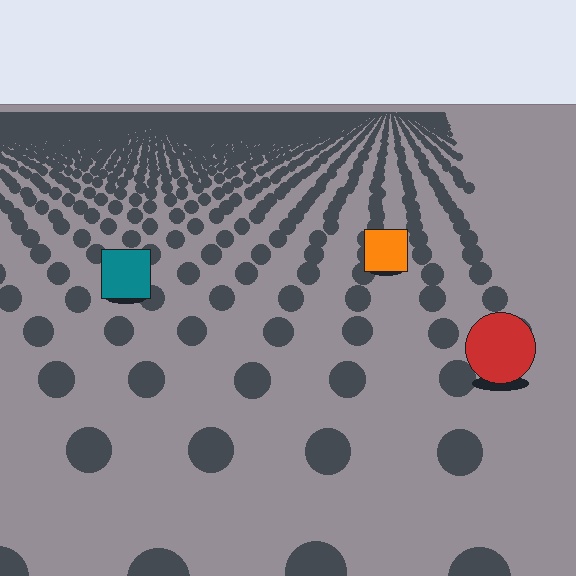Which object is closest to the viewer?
The red circle is closest. The texture marks near it are larger and more spread out.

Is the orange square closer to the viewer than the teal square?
No. The teal square is closer — you can tell from the texture gradient: the ground texture is coarser near it.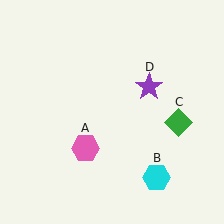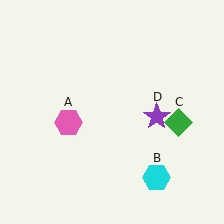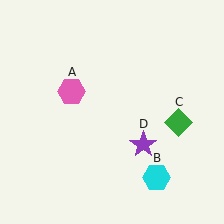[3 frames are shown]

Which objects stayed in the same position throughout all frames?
Cyan hexagon (object B) and green diamond (object C) remained stationary.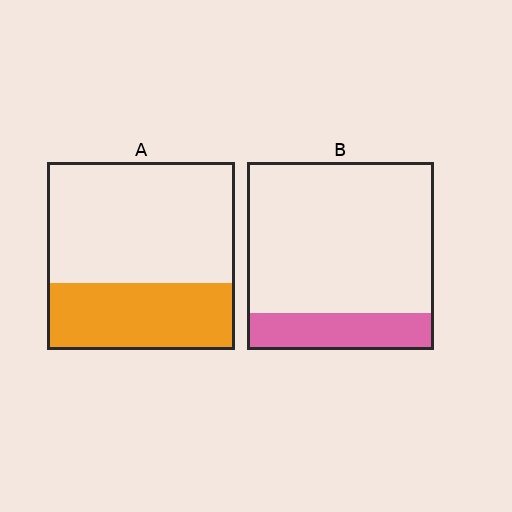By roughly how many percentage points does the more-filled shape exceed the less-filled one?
By roughly 15 percentage points (A over B).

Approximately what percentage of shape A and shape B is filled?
A is approximately 35% and B is approximately 20%.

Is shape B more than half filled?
No.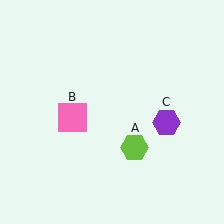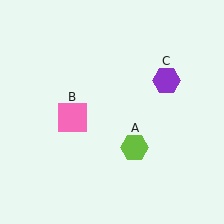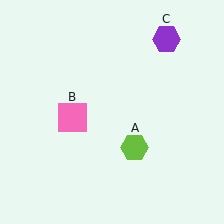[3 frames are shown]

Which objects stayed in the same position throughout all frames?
Lime hexagon (object A) and pink square (object B) remained stationary.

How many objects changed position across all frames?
1 object changed position: purple hexagon (object C).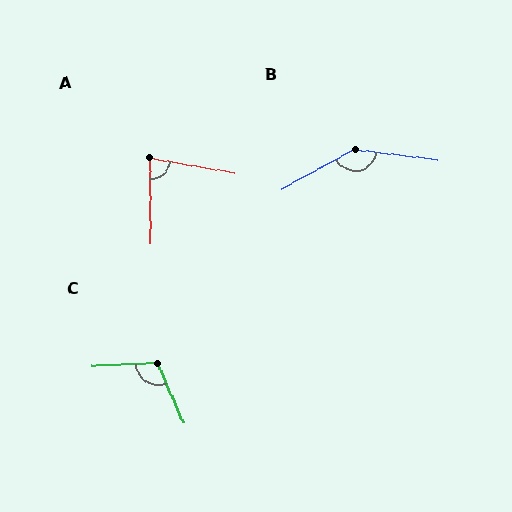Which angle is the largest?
B, at approximately 145 degrees.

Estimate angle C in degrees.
Approximately 112 degrees.